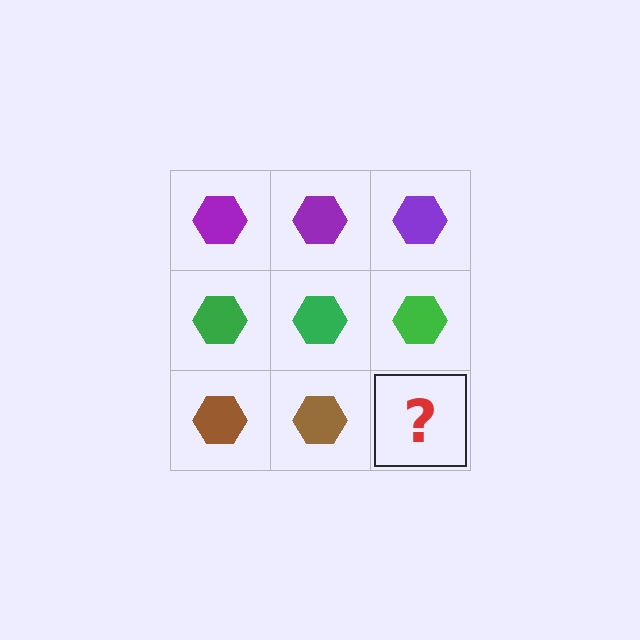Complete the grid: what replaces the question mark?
The question mark should be replaced with a brown hexagon.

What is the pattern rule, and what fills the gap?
The rule is that each row has a consistent color. The gap should be filled with a brown hexagon.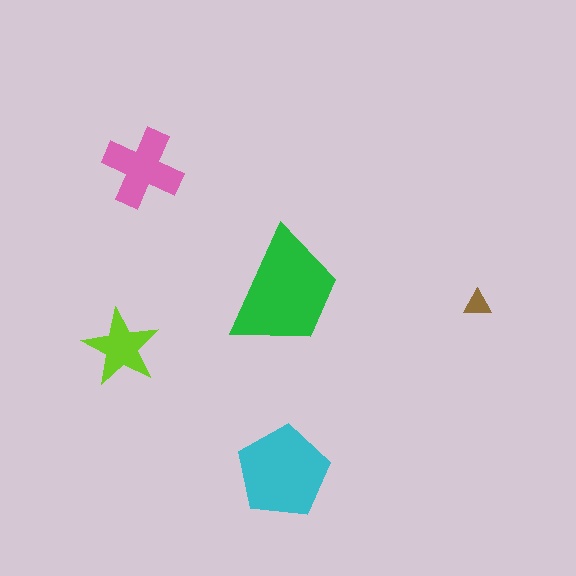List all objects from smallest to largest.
The brown triangle, the lime star, the pink cross, the cyan pentagon, the green trapezoid.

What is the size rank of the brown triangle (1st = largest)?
5th.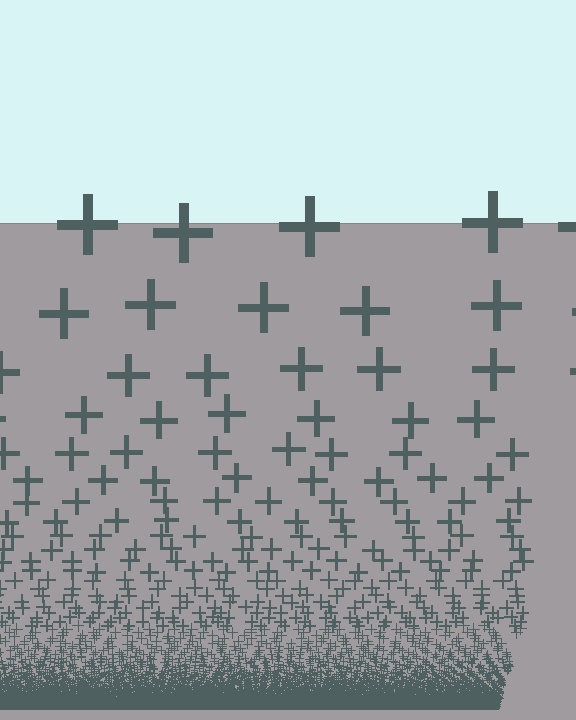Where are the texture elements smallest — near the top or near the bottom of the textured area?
Near the bottom.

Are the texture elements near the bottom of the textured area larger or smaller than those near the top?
Smaller. The gradient is inverted — elements near the bottom are smaller and denser.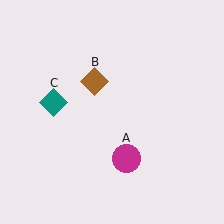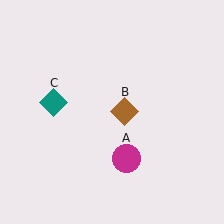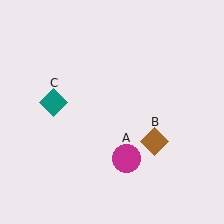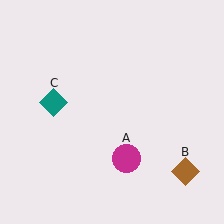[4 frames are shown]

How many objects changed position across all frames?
1 object changed position: brown diamond (object B).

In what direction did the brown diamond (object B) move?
The brown diamond (object B) moved down and to the right.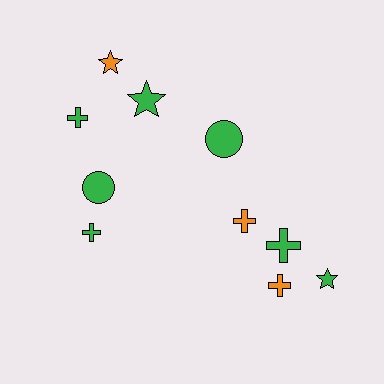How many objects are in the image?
There are 10 objects.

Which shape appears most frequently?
Cross, with 5 objects.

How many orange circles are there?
There are no orange circles.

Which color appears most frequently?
Green, with 7 objects.